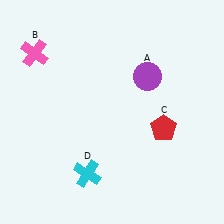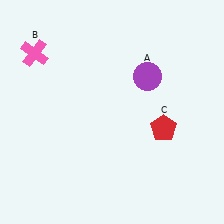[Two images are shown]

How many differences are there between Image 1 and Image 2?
There is 1 difference between the two images.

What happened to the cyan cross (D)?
The cyan cross (D) was removed in Image 2. It was in the bottom-left area of Image 1.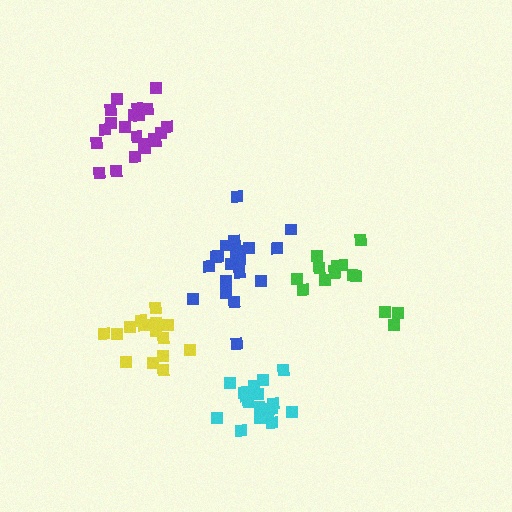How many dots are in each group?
Group 1: 15 dots, Group 2: 15 dots, Group 3: 18 dots, Group 4: 21 dots, Group 5: 21 dots (90 total).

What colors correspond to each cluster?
The clusters are colored: yellow, green, cyan, purple, blue.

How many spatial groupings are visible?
There are 5 spatial groupings.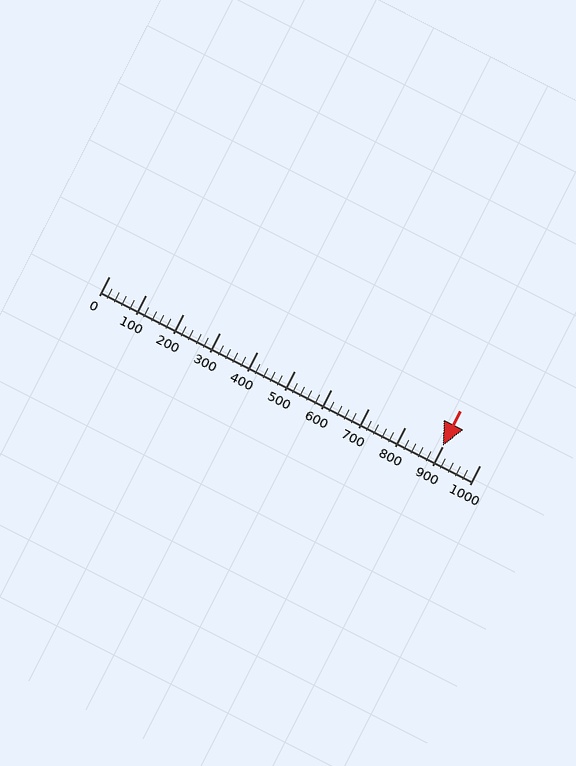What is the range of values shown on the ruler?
The ruler shows values from 0 to 1000.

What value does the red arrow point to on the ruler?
The red arrow points to approximately 900.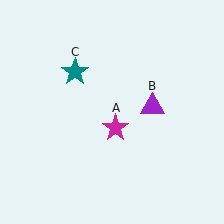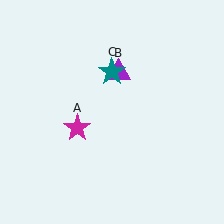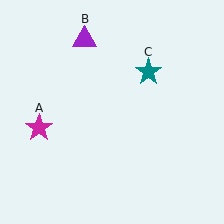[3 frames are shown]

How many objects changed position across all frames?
3 objects changed position: magenta star (object A), purple triangle (object B), teal star (object C).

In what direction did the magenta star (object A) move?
The magenta star (object A) moved left.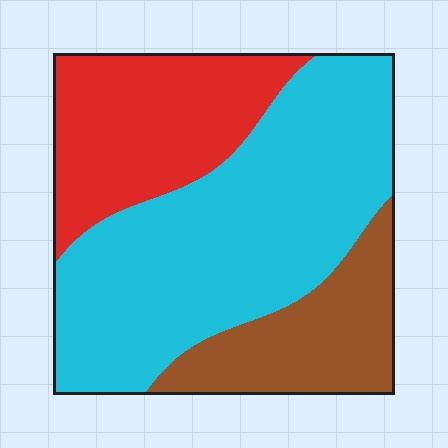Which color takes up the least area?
Brown, at roughly 20%.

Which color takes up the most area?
Cyan, at roughly 55%.